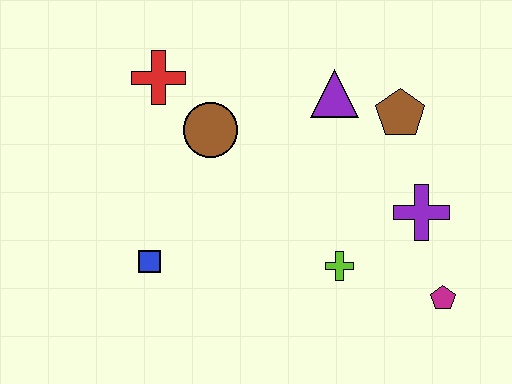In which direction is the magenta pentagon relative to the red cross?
The magenta pentagon is to the right of the red cross.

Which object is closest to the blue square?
The brown circle is closest to the blue square.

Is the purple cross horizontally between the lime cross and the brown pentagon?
No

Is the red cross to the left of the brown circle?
Yes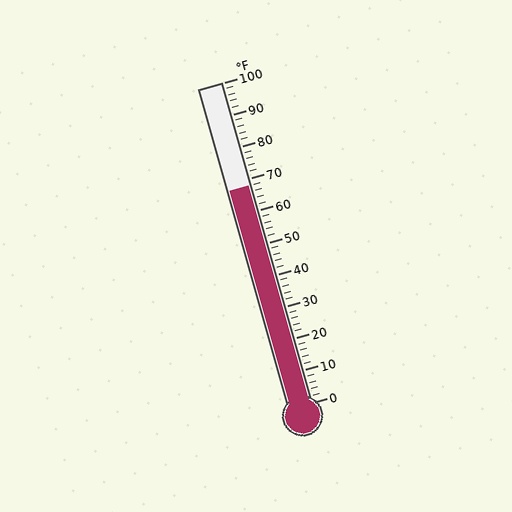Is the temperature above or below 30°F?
The temperature is above 30°F.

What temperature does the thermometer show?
The thermometer shows approximately 68°F.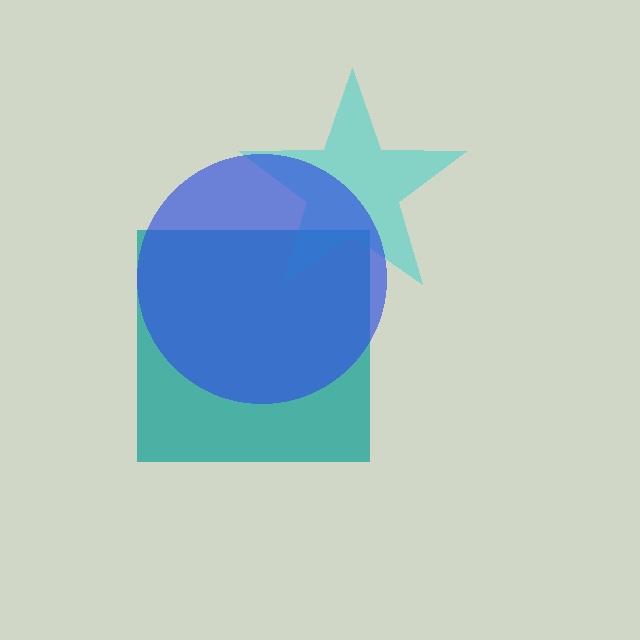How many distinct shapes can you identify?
There are 3 distinct shapes: a teal square, a cyan star, a blue circle.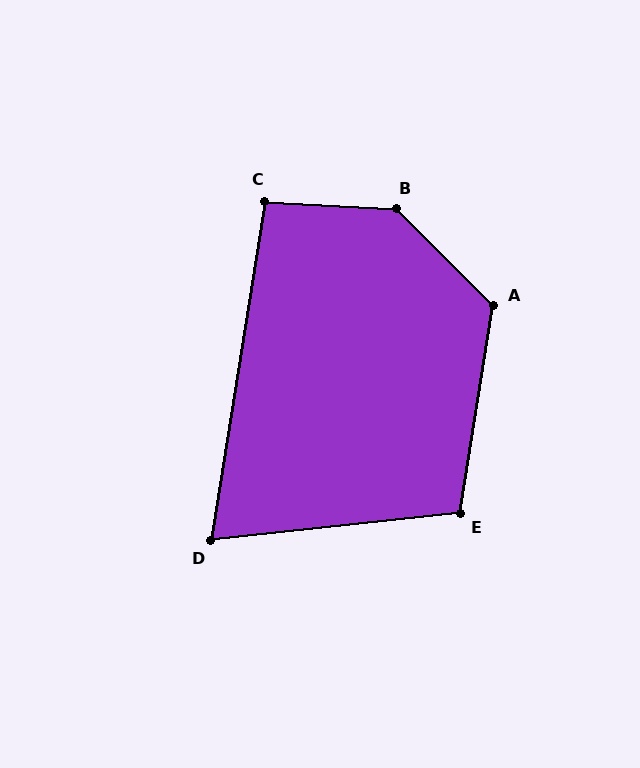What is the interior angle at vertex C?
Approximately 96 degrees (obtuse).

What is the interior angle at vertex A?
Approximately 125 degrees (obtuse).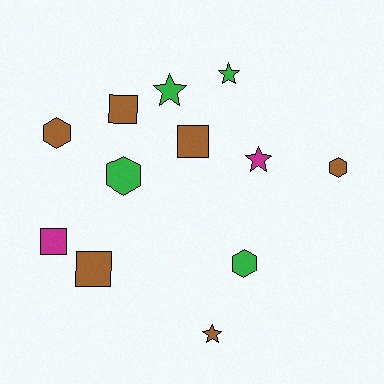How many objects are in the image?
There are 12 objects.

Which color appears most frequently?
Brown, with 6 objects.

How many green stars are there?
There are 2 green stars.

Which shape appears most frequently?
Star, with 4 objects.